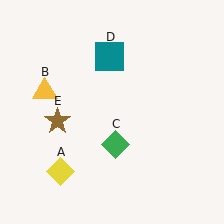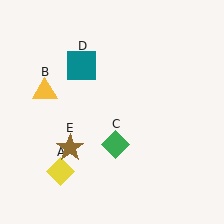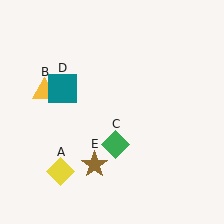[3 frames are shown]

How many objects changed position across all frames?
2 objects changed position: teal square (object D), brown star (object E).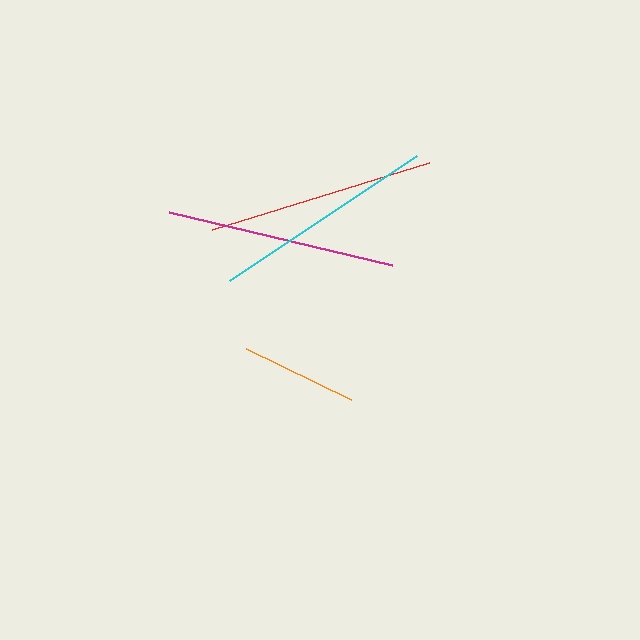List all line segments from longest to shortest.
From longest to shortest: magenta, red, cyan, orange.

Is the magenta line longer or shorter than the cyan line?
The magenta line is longer than the cyan line.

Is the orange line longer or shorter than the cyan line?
The cyan line is longer than the orange line.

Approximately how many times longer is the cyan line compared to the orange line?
The cyan line is approximately 1.9 times the length of the orange line.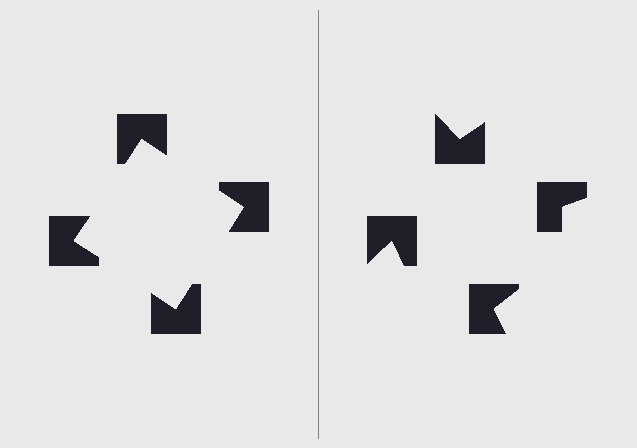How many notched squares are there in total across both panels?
8 — 4 on each side.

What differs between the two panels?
The notched squares are positioned identically on both sides; only the wedge orientations differ. On the left they align to a square; on the right they are misaligned.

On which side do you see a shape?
An illusory square appears on the left side. On the right side the wedge cuts are rotated, so no coherent shape forms.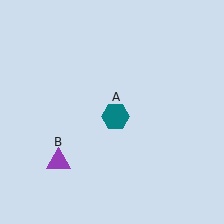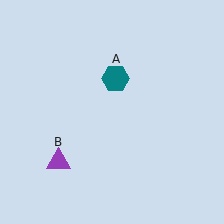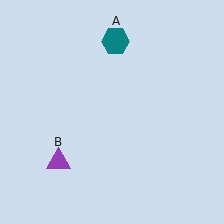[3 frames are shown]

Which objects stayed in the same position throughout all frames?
Purple triangle (object B) remained stationary.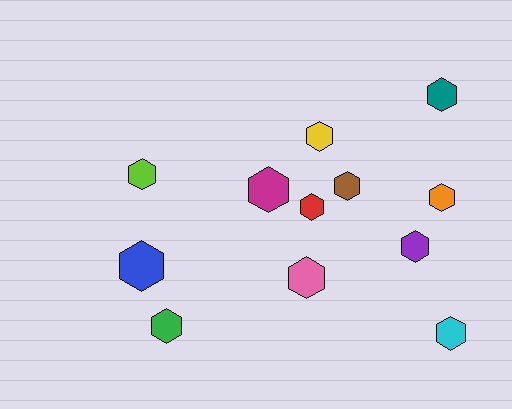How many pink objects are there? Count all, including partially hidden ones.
There is 1 pink object.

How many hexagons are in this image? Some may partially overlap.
There are 12 hexagons.